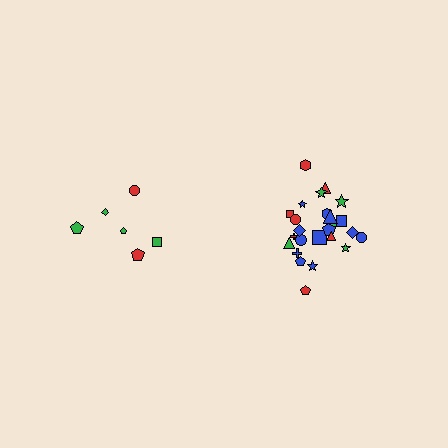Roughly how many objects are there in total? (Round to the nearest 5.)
Roughly 30 objects in total.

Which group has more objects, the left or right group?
The right group.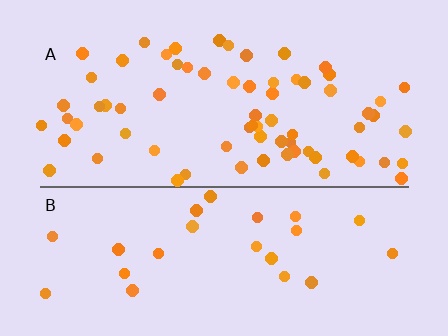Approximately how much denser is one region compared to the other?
Approximately 2.7× — region A over region B.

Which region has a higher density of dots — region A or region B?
A (the top).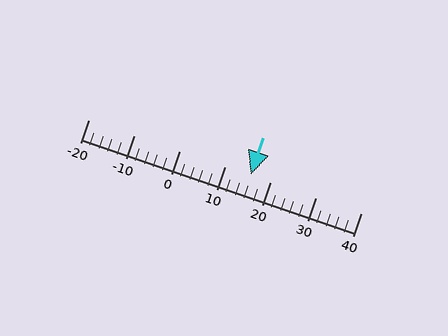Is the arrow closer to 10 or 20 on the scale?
The arrow is closer to 20.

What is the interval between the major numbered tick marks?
The major tick marks are spaced 10 units apart.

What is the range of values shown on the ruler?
The ruler shows values from -20 to 40.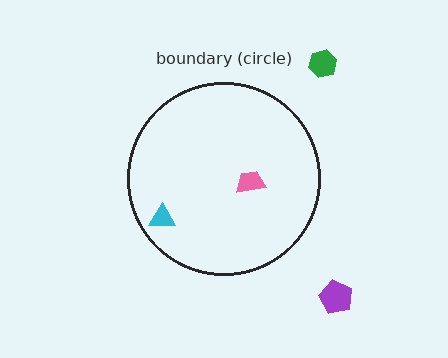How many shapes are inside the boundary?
2 inside, 2 outside.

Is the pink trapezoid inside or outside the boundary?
Inside.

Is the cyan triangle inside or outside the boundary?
Inside.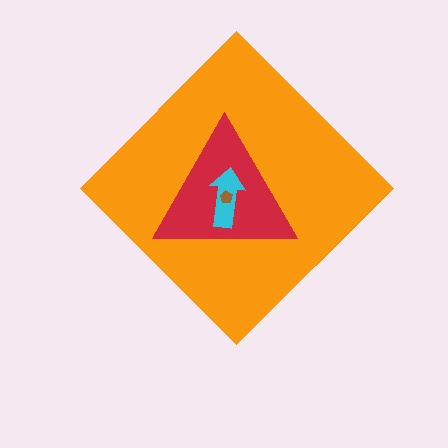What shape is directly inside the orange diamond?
The red triangle.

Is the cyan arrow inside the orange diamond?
Yes.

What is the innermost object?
The brown pentagon.